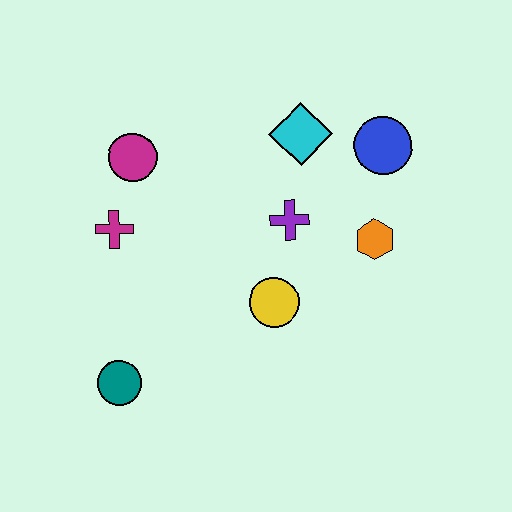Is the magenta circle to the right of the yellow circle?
No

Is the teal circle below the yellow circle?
Yes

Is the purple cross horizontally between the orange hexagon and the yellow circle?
Yes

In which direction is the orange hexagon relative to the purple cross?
The orange hexagon is to the right of the purple cross.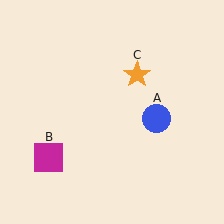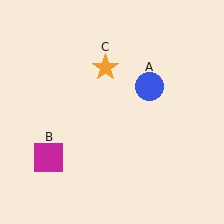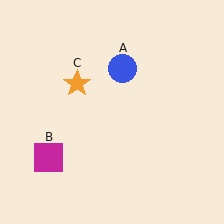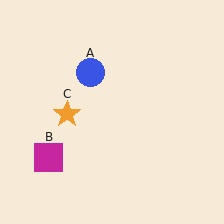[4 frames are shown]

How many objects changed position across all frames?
2 objects changed position: blue circle (object A), orange star (object C).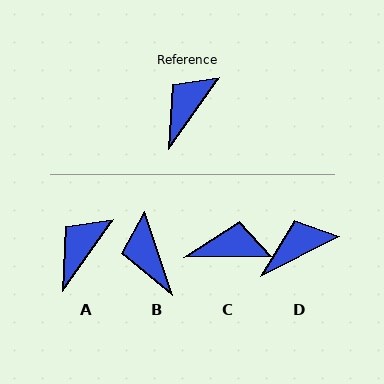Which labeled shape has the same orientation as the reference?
A.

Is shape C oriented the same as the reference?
No, it is off by about 54 degrees.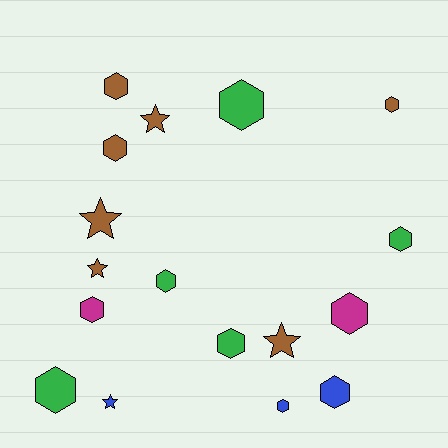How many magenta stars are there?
There are no magenta stars.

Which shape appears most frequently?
Hexagon, with 12 objects.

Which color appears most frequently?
Brown, with 7 objects.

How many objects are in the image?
There are 17 objects.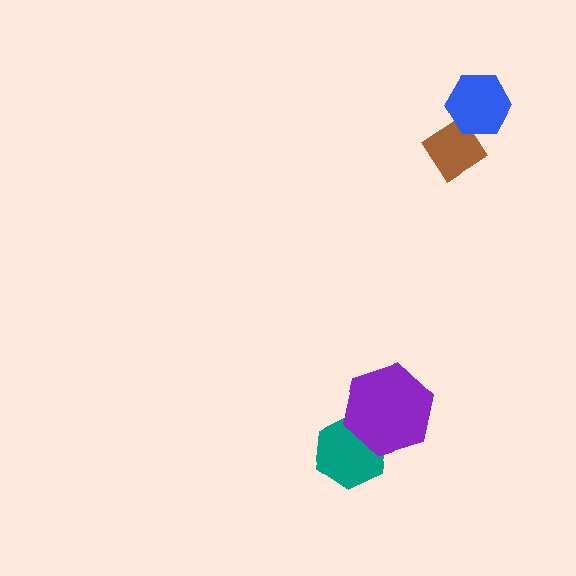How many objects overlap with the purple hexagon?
1 object overlaps with the purple hexagon.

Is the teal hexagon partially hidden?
Yes, it is partially covered by another shape.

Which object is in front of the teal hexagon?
The purple hexagon is in front of the teal hexagon.